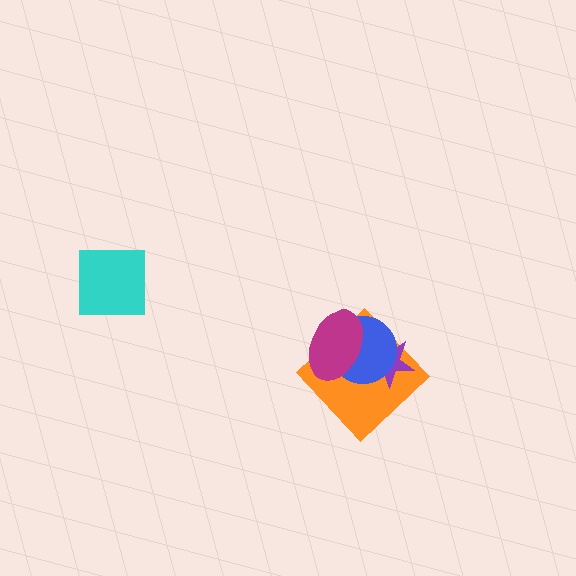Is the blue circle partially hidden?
Yes, it is partially covered by another shape.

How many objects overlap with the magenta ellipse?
3 objects overlap with the magenta ellipse.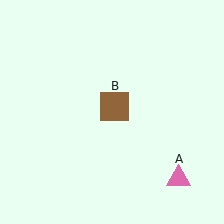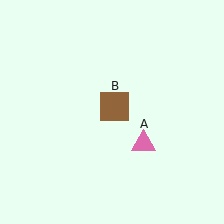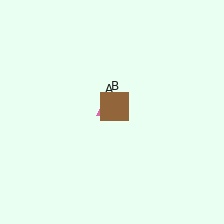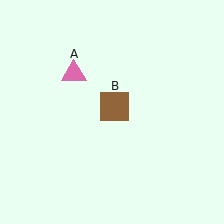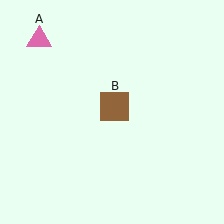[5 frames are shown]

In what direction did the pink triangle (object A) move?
The pink triangle (object A) moved up and to the left.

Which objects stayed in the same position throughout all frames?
Brown square (object B) remained stationary.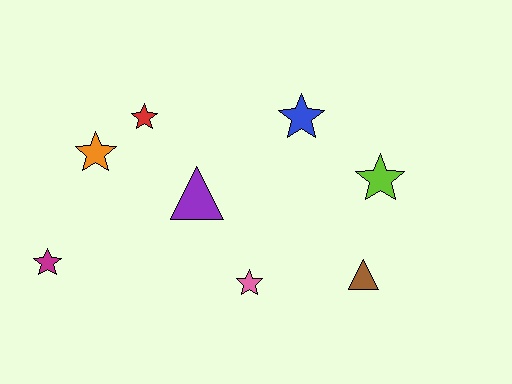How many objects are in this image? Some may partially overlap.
There are 8 objects.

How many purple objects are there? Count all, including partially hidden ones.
There is 1 purple object.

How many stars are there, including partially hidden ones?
There are 6 stars.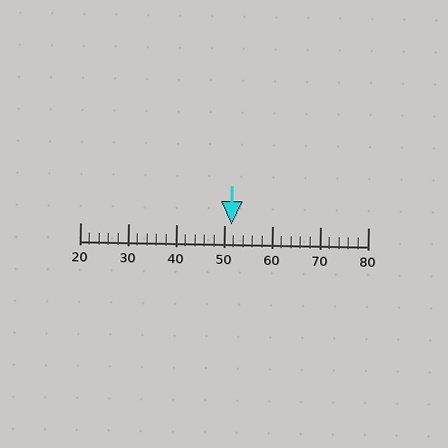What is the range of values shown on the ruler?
The ruler shows values from 20 to 80.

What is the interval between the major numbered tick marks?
The major tick marks are spaced 10 units apart.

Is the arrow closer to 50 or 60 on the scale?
The arrow is closer to 50.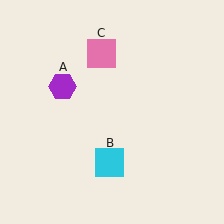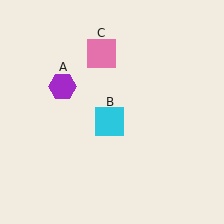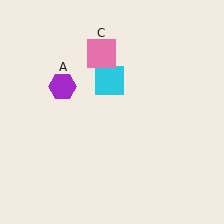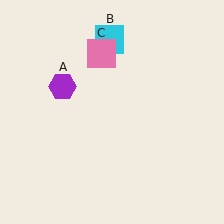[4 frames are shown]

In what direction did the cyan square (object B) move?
The cyan square (object B) moved up.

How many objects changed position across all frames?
1 object changed position: cyan square (object B).